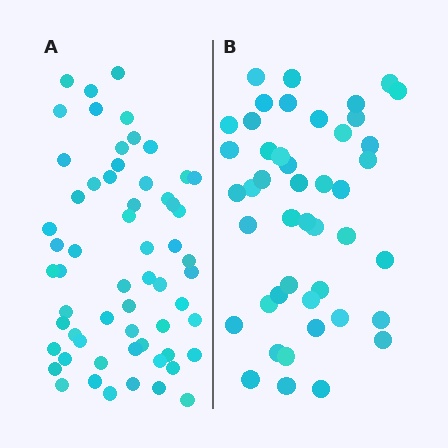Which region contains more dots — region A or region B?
Region A (the left region) has more dots.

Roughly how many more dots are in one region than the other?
Region A has approximately 15 more dots than region B.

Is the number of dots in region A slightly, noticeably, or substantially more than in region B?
Region A has noticeably more, but not dramatically so. The ratio is roughly 1.3 to 1.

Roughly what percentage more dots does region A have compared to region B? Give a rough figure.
About 35% more.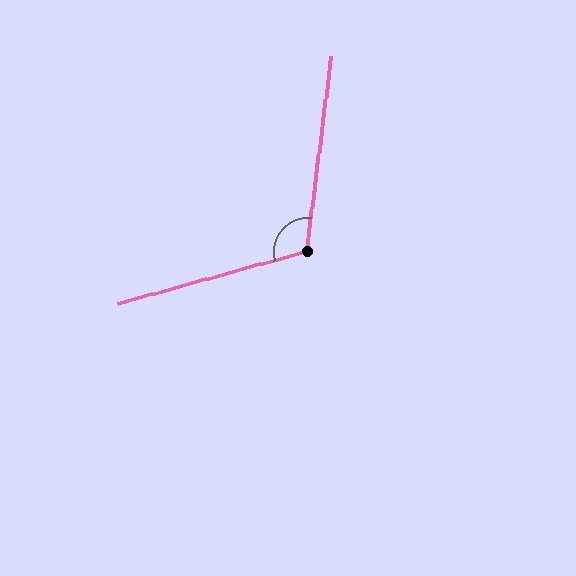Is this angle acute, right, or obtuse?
It is obtuse.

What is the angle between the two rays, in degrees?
Approximately 112 degrees.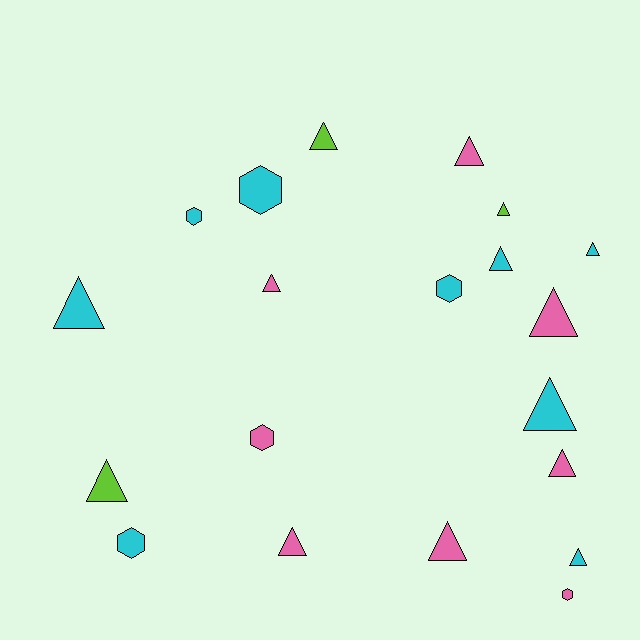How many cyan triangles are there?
There are 5 cyan triangles.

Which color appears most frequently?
Cyan, with 9 objects.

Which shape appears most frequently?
Triangle, with 14 objects.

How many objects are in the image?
There are 20 objects.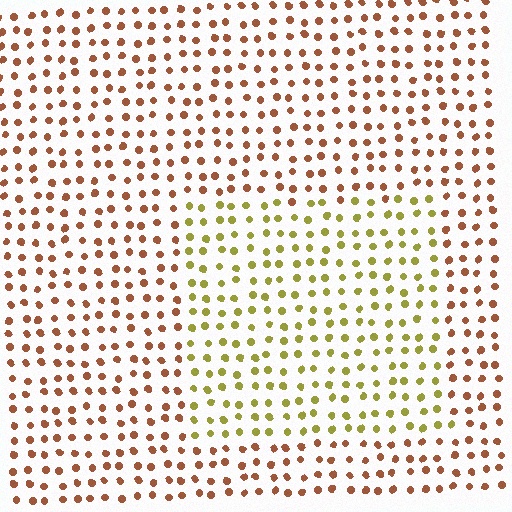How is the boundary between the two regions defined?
The boundary is defined purely by a slight shift in hue (about 46 degrees). Spacing, size, and orientation are identical on both sides.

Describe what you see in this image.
The image is filled with small brown elements in a uniform arrangement. A rectangle-shaped region is visible where the elements are tinted to a slightly different hue, forming a subtle color boundary.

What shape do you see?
I see a rectangle.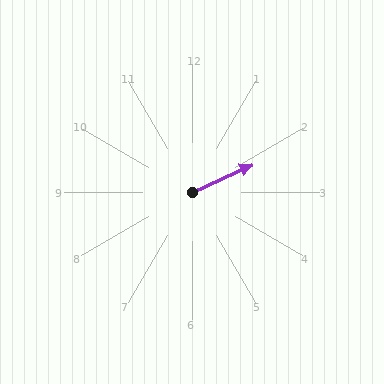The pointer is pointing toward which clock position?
Roughly 2 o'clock.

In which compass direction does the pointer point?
Northeast.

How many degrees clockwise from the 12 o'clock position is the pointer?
Approximately 66 degrees.